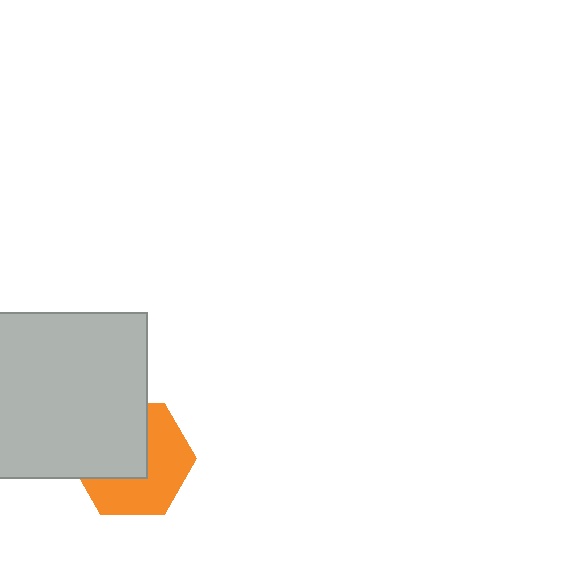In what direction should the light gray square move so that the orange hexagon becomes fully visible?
The light gray square should move toward the upper-left. That is the shortest direction to clear the overlap and leave the orange hexagon fully visible.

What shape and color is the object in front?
The object in front is a light gray square.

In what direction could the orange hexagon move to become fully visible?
The orange hexagon could move toward the lower-right. That would shift it out from behind the light gray square entirely.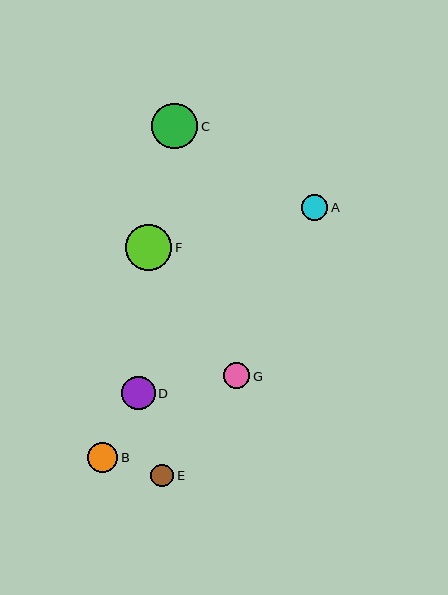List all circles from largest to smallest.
From largest to smallest: F, C, D, B, G, A, E.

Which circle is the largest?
Circle F is the largest with a size of approximately 46 pixels.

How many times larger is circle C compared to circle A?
Circle C is approximately 1.7 times the size of circle A.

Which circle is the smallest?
Circle E is the smallest with a size of approximately 23 pixels.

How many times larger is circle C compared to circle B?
Circle C is approximately 1.5 times the size of circle B.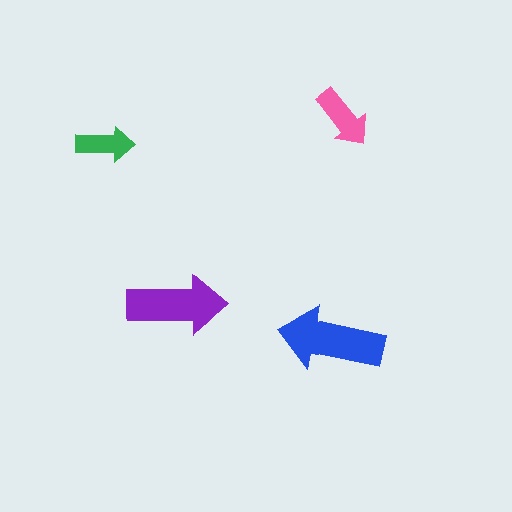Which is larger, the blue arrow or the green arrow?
The blue one.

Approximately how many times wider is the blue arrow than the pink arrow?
About 1.5 times wider.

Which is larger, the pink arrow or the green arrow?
The pink one.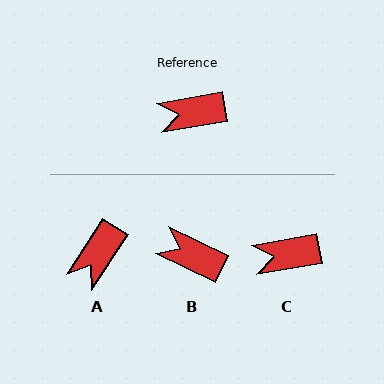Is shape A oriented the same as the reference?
No, it is off by about 47 degrees.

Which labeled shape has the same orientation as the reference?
C.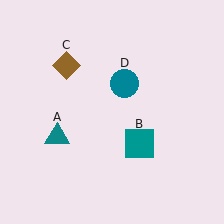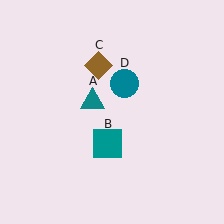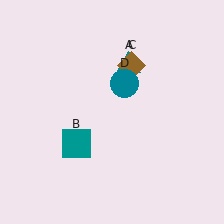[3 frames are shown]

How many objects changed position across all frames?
3 objects changed position: teal triangle (object A), teal square (object B), brown diamond (object C).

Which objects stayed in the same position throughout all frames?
Teal circle (object D) remained stationary.